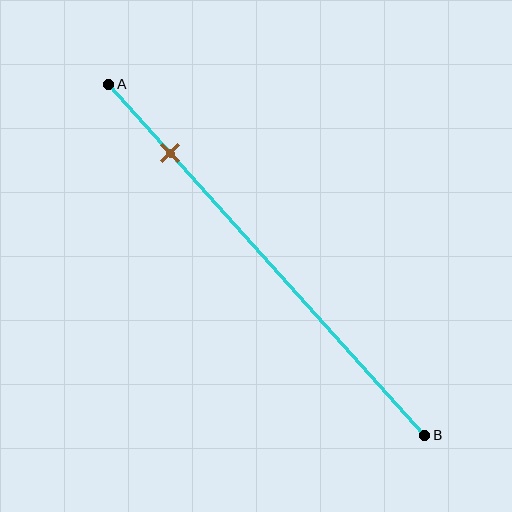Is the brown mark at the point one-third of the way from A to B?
No, the mark is at about 20% from A, not at the 33% one-third point.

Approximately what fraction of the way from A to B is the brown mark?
The brown mark is approximately 20% of the way from A to B.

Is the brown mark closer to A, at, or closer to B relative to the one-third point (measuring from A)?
The brown mark is closer to point A than the one-third point of segment AB.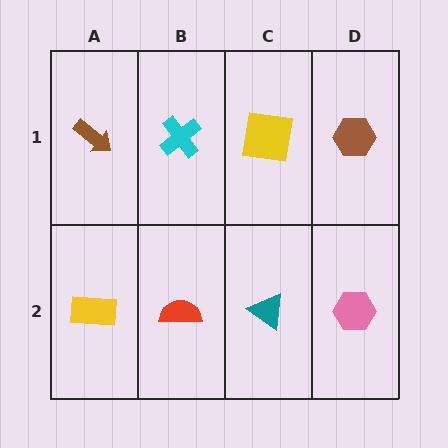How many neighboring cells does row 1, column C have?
3.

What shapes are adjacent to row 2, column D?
A brown hexagon (row 1, column D), a teal triangle (row 2, column C).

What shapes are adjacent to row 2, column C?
A yellow square (row 1, column C), a red semicircle (row 2, column B), a pink hexagon (row 2, column D).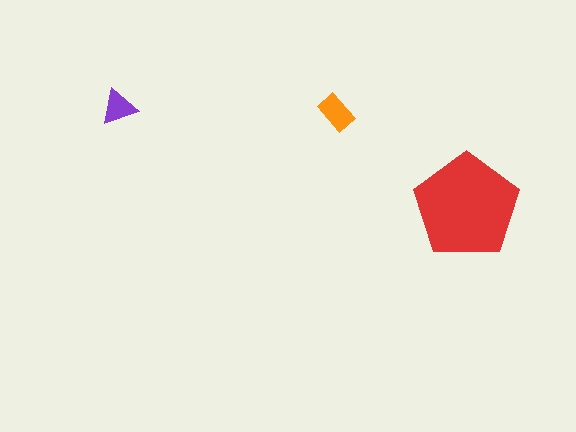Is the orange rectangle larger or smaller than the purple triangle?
Larger.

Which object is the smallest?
The purple triangle.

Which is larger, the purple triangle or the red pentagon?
The red pentagon.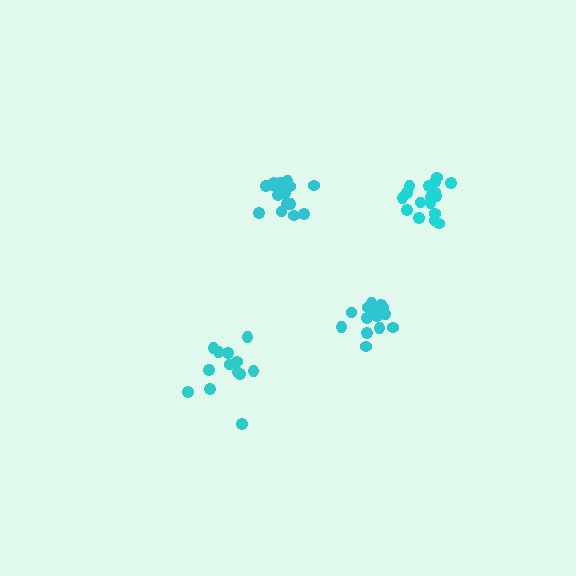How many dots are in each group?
Group 1: 15 dots, Group 2: 13 dots, Group 3: 18 dots, Group 4: 17 dots (63 total).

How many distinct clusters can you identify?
There are 4 distinct clusters.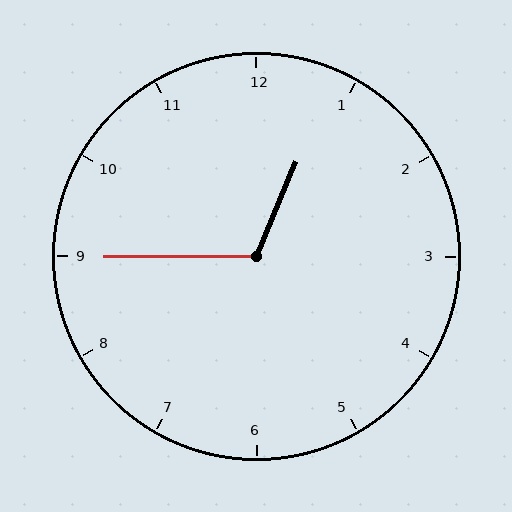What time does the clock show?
12:45.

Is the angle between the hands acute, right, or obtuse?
It is obtuse.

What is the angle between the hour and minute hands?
Approximately 112 degrees.